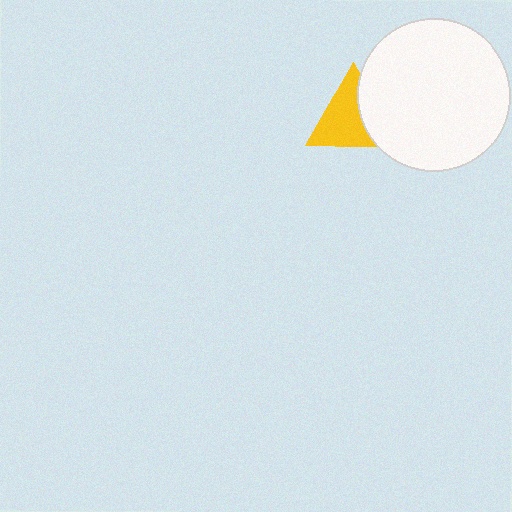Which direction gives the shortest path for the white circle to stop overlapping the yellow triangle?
Moving right gives the shortest separation.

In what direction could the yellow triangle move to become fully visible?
The yellow triangle could move left. That would shift it out from behind the white circle entirely.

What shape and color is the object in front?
The object in front is a white circle.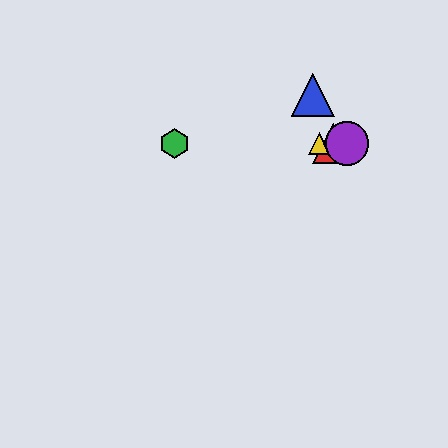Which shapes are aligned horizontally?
The red triangle, the green hexagon, the yellow triangle, the purple circle are aligned horizontally.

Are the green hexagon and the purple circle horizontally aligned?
Yes, both are at y≈144.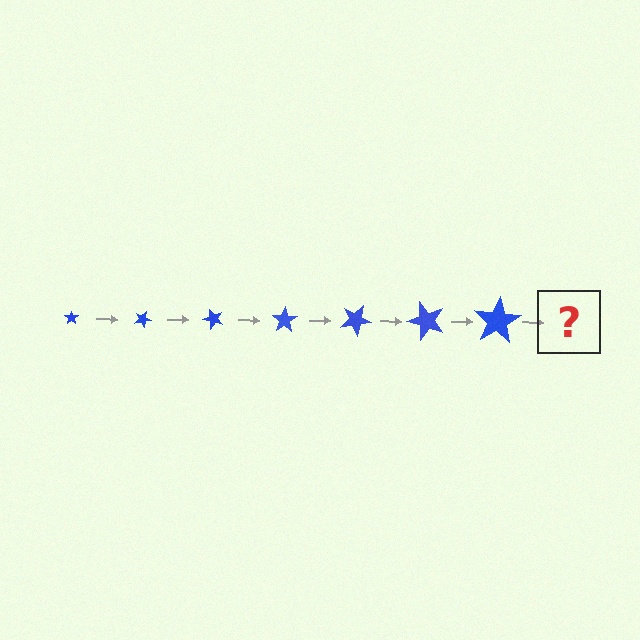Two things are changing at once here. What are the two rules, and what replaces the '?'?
The two rules are that the star grows larger each step and it rotates 25 degrees each step. The '?' should be a star, larger than the previous one and rotated 175 degrees from the start.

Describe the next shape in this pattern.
It should be a star, larger than the previous one and rotated 175 degrees from the start.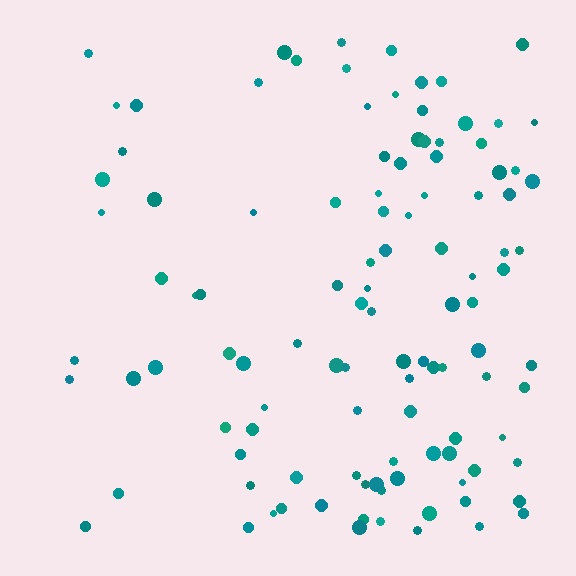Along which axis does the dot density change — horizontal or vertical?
Horizontal.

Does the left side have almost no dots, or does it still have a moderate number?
Still a moderate number, just noticeably fewer than the right.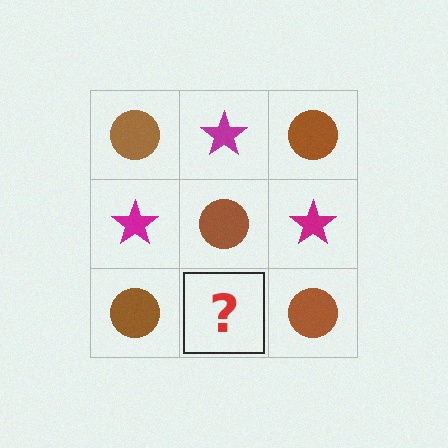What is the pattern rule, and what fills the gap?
The rule is that it alternates brown circle and magenta star in a checkerboard pattern. The gap should be filled with a magenta star.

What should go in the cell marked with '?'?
The missing cell should contain a magenta star.